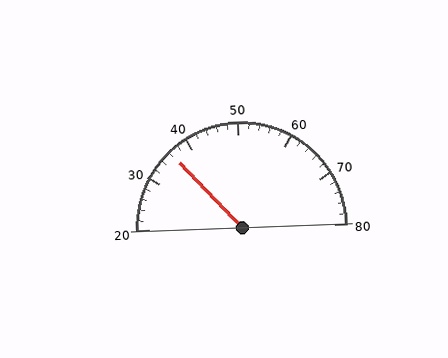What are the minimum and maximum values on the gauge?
The gauge ranges from 20 to 80.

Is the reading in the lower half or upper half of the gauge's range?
The reading is in the lower half of the range (20 to 80).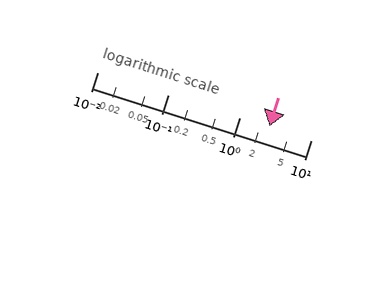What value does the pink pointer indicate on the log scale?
The pointer indicates approximately 2.6.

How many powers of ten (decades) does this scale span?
The scale spans 3 decades, from 0.01 to 10.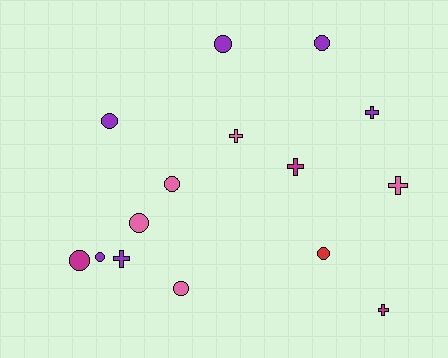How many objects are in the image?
There are 15 objects.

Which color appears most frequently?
Purple, with 6 objects.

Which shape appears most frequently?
Circle, with 9 objects.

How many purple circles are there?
There are 4 purple circles.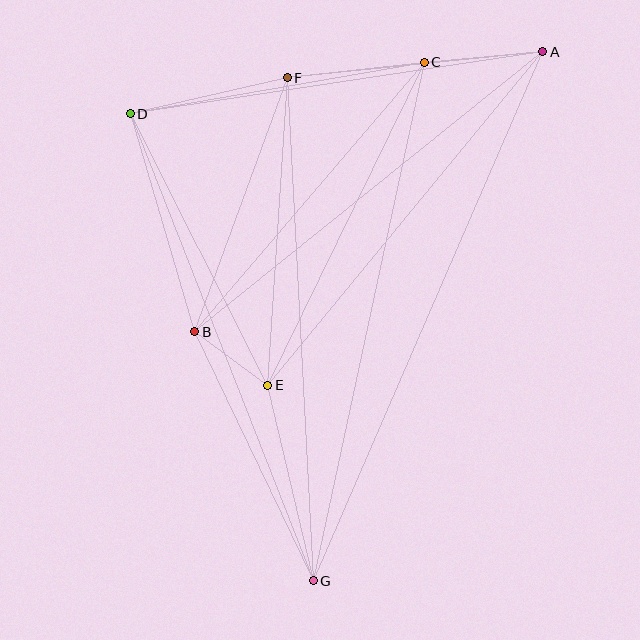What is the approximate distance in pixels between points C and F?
The distance between C and F is approximately 138 pixels.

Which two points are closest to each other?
Points B and E are closest to each other.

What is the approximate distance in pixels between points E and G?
The distance between E and G is approximately 201 pixels.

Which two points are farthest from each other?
Points A and G are farthest from each other.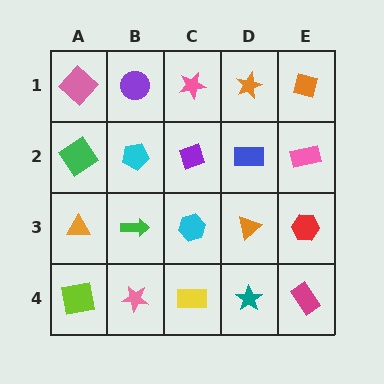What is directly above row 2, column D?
An orange star.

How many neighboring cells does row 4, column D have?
3.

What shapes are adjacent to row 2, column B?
A purple circle (row 1, column B), a green arrow (row 3, column B), a green diamond (row 2, column A), a purple diamond (row 2, column C).